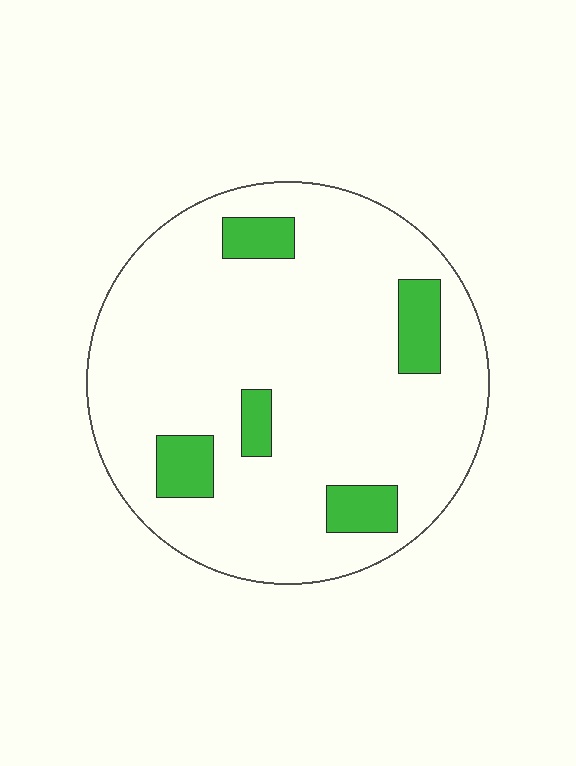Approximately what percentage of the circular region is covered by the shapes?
Approximately 15%.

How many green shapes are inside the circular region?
5.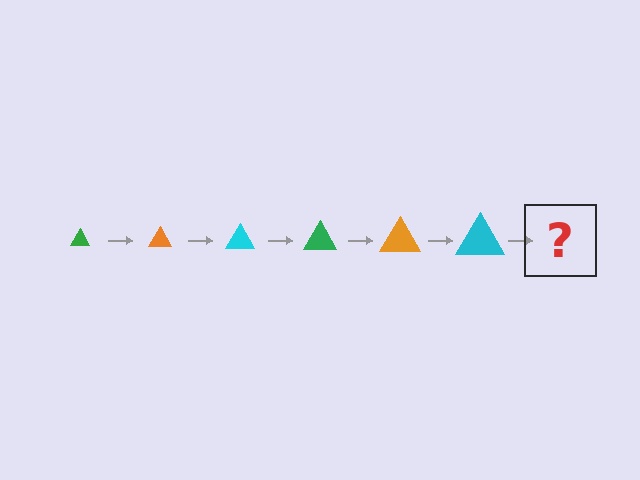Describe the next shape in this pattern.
It should be a green triangle, larger than the previous one.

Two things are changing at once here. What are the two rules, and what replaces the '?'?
The two rules are that the triangle grows larger each step and the color cycles through green, orange, and cyan. The '?' should be a green triangle, larger than the previous one.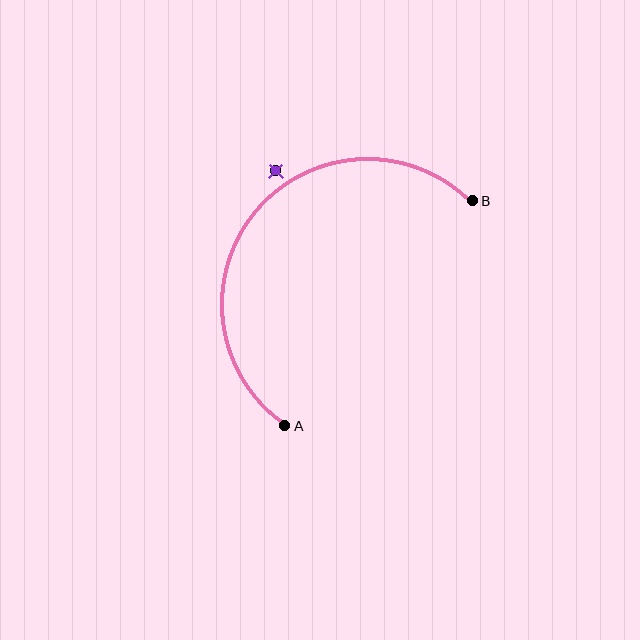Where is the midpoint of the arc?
The arc midpoint is the point on the curve farthest from the straight line joining A and B. It sits above and to the left of that line.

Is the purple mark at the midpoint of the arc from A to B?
No — the purple mark does not lie on the arc at all. It sits slightly outside the curve.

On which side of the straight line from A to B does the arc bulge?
The arc bulges above and to the left of the straight line connecting A and B.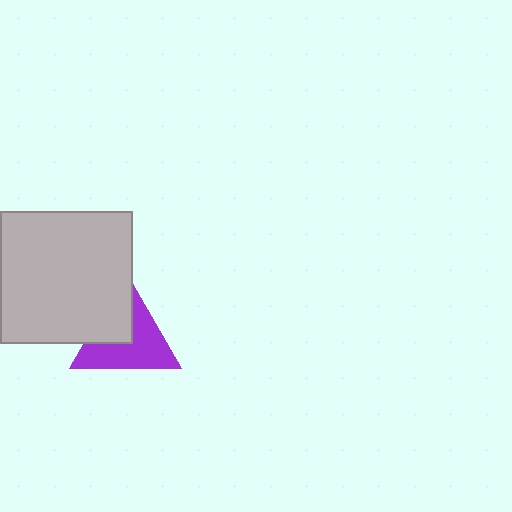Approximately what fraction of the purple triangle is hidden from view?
Roughly 37% of the purple triangle is hidden behind the light gray square.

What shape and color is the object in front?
The object in front is a light gray square.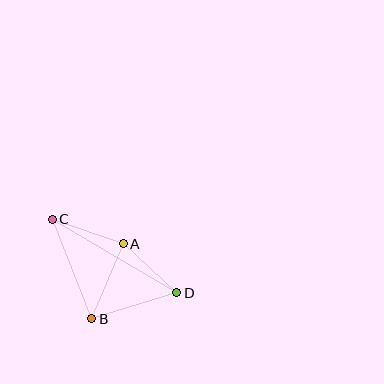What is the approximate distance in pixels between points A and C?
The distance between A and C is approximately 75 pixels.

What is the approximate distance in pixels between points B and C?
The distance between B and C is approximately 107 pixels.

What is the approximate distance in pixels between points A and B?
The distance between A and B is approximately 81 pixels.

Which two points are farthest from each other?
Points C and D are farthest from each other.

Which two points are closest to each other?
Points A and D are closest to each other.